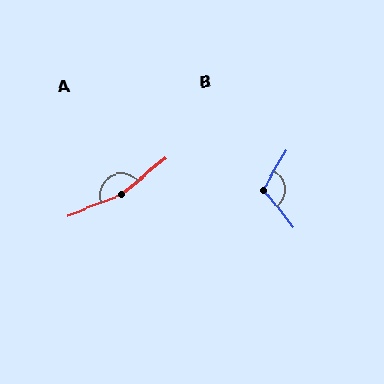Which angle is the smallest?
B, at approximately 111 degrees.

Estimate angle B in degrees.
Approximately 111 degrees.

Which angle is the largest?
A, at approximately 161 degrees.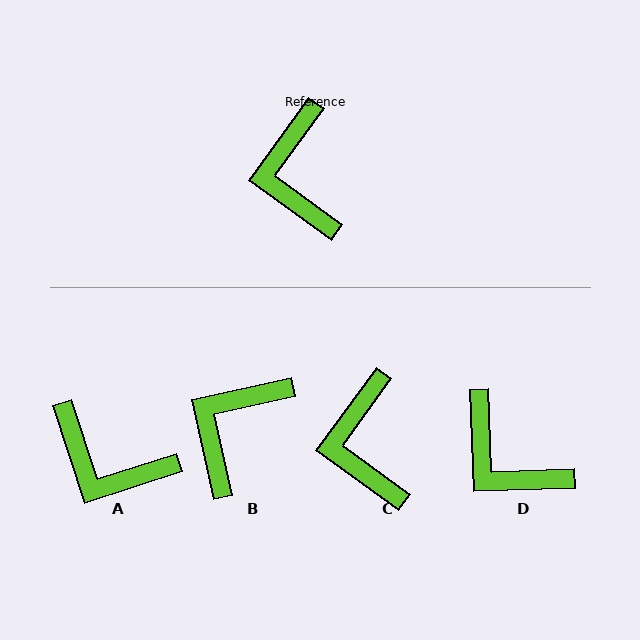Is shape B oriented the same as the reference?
No, it is off by about 42 degrees.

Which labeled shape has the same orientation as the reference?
C.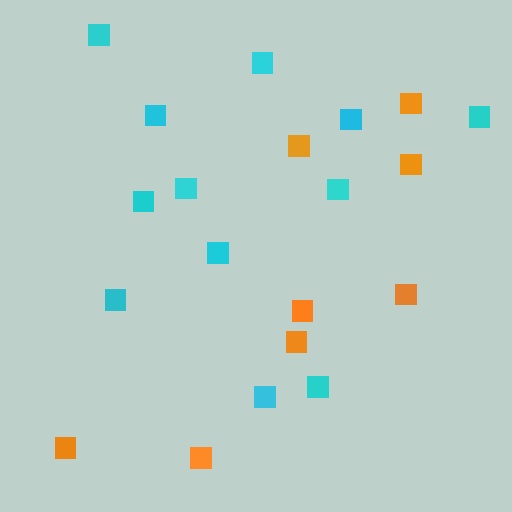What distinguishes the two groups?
There are 2 groups: one group of cyan squares (12) and one group of orange squares (8).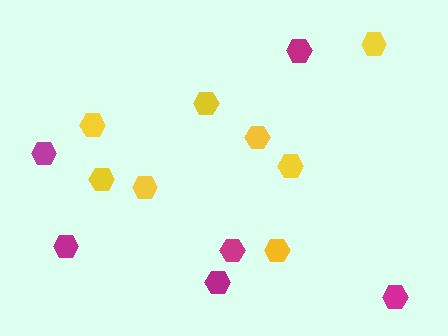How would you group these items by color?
There are 2 groups: one group of magenta hexagons (6) and one group of yellow hexagons (8).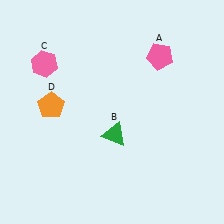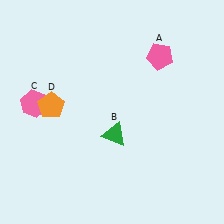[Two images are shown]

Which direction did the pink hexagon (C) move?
The pink hexagon (C) moved down.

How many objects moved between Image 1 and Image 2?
1 object moved between the two images.